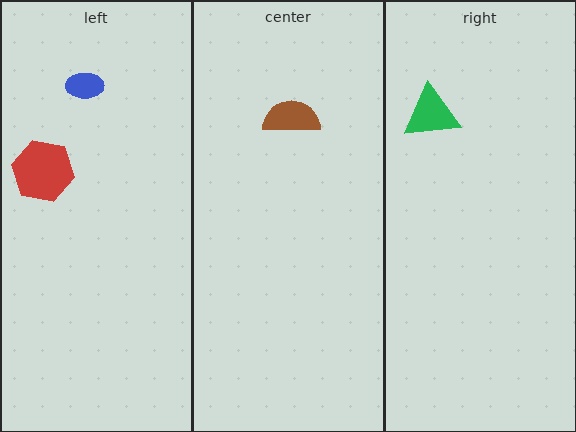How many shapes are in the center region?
1.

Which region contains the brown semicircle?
The center region.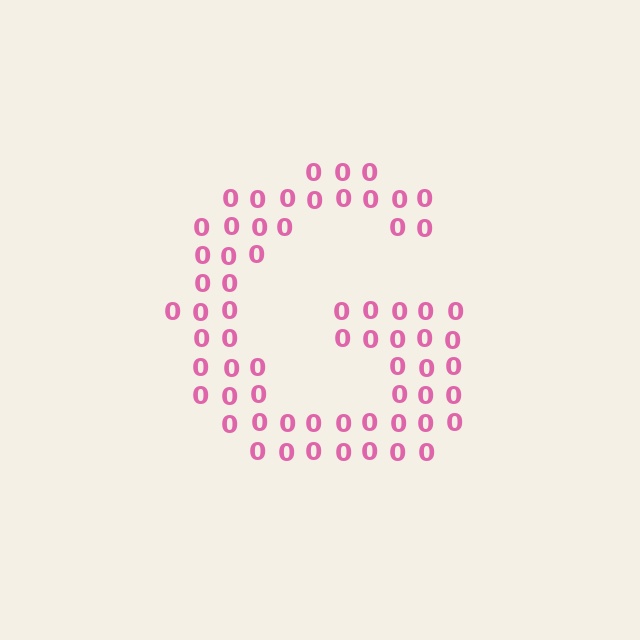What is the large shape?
The large shape is the letter G.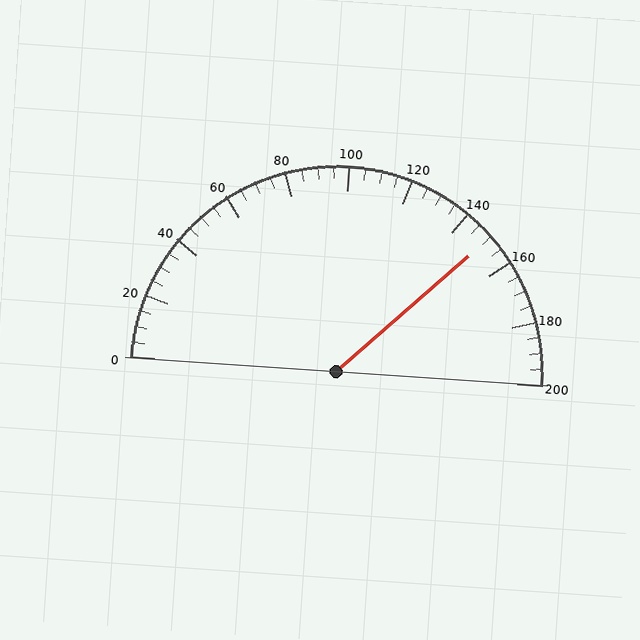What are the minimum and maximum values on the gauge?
The gauge ranges from 0 to 200.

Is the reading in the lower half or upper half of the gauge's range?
The reading is in the upper half of the range (0 to 200).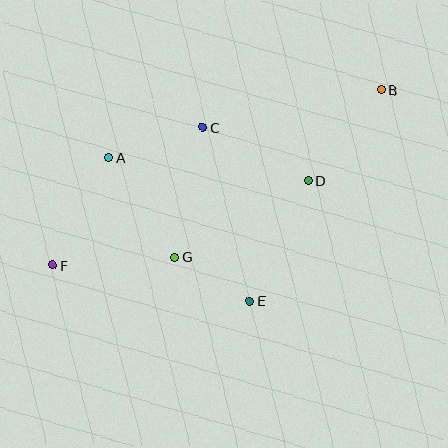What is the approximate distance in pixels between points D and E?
The distance between D and E is approximately 133 pixels.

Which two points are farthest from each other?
Points B and F are farthest from each other.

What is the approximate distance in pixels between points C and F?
The distance between C and F is approximately 204 pixels.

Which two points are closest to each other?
Points E and G are closest to each other.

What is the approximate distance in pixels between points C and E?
The distance between C and E is approximately 180 pixels.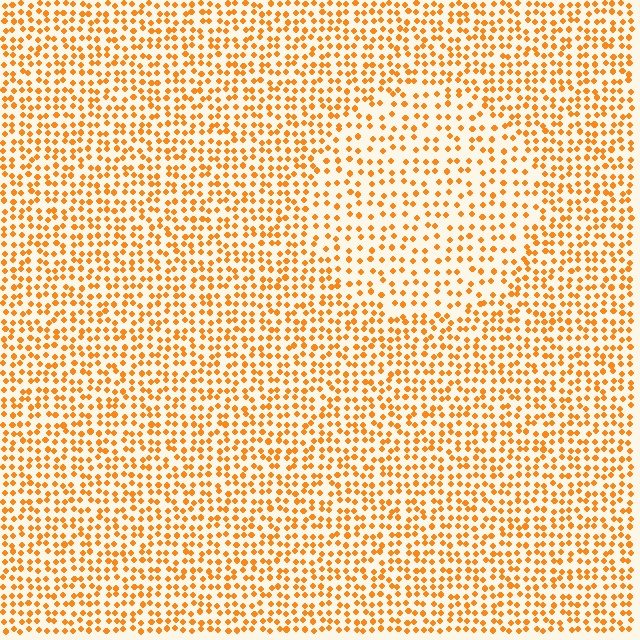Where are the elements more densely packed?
The elements are more densely packed outside the circle boundary.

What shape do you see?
I see a circle.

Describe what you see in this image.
The image contains small orange elements arranged at two different densities. A circle-shaped region is visible where the elements are less densely packed than the surrounding area.